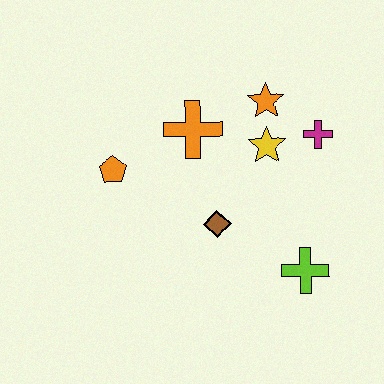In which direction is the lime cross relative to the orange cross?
The lime cross is below the orange cross.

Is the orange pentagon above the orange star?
No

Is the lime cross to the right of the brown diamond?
Yes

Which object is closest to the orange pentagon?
The orange cross is closest to the orange pentagon.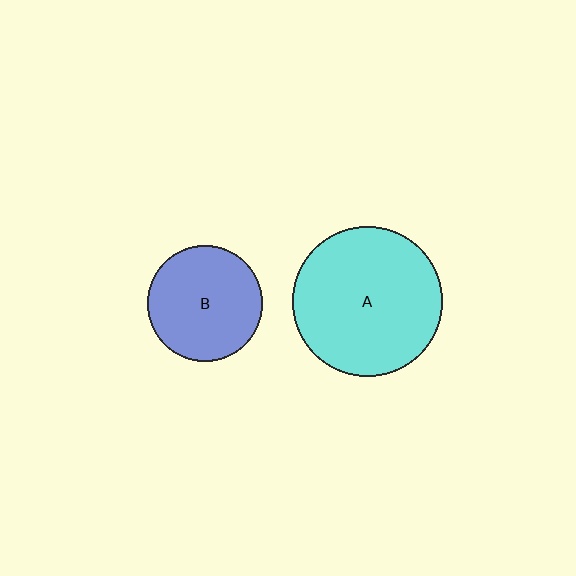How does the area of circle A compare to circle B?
Approximately 1.7 times.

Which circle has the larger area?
Circle A (cyan).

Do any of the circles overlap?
No, none of the circles overlap.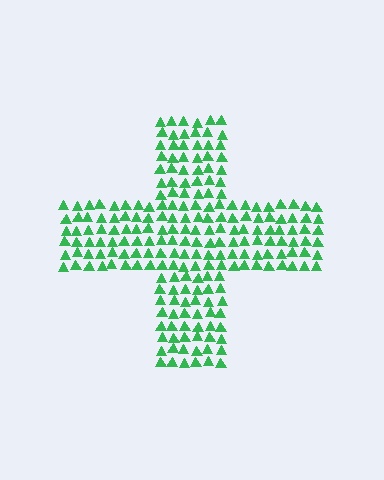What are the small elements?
The small elements are triangles.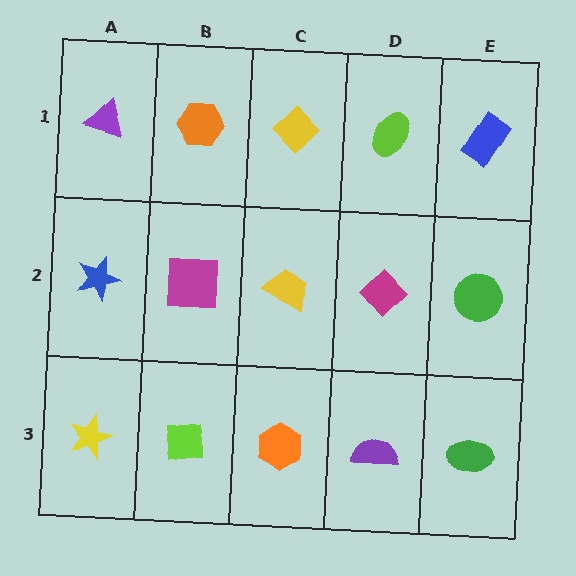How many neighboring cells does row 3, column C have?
3.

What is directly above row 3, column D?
A magenta diamond.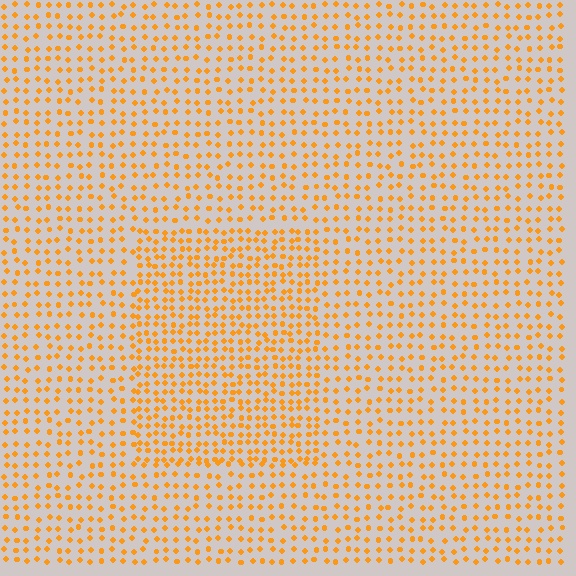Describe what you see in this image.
The image contains small orange elements arranged at two different densities. A rectangle-shaped region is visible where the elements are more densely packed than the surrounding area.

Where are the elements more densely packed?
The elements are more densely packed inside the rectangle boundary.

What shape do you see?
I see a rectangle.